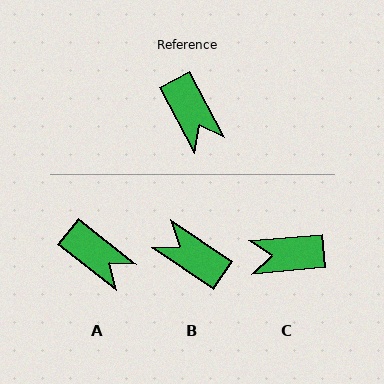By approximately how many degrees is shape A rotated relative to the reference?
Approximately 23 degrees counter-clockwise.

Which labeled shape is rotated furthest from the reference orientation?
B, about 153 degrees away.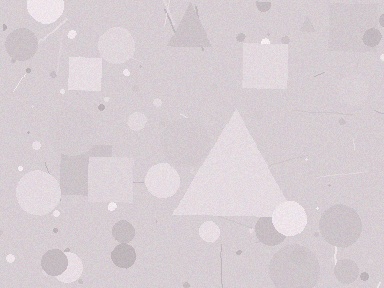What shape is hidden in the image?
A triangle is hidden in the image.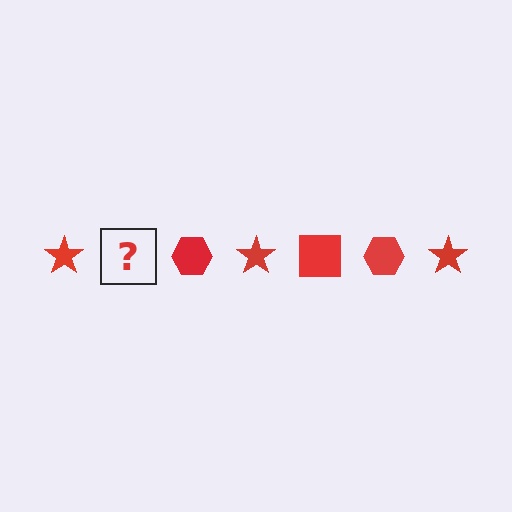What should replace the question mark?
The question mark should be replaced with a red square.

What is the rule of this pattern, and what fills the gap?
The rule is that the pattern cycles through star, square, hexagon shapes in red. The gap should be filled with a red square.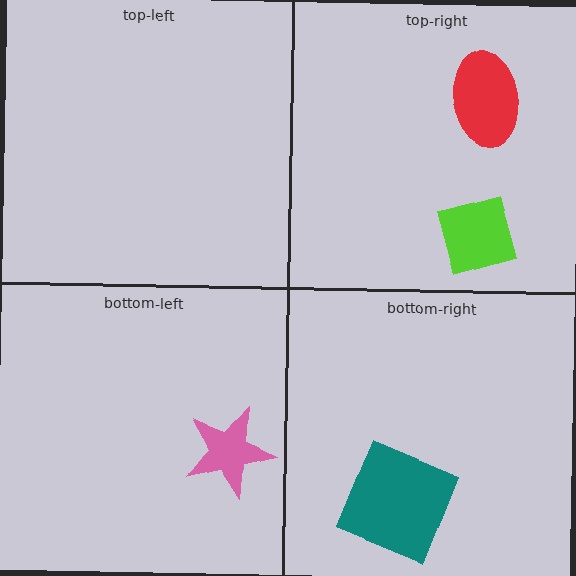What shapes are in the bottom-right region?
The teal square.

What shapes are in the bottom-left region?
The pink star.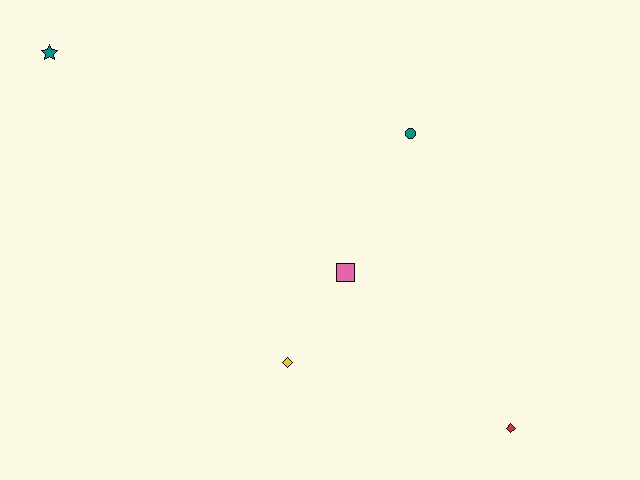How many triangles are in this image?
There are no triangles.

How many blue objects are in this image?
There are no blue objects.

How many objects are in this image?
There are 5 objects.